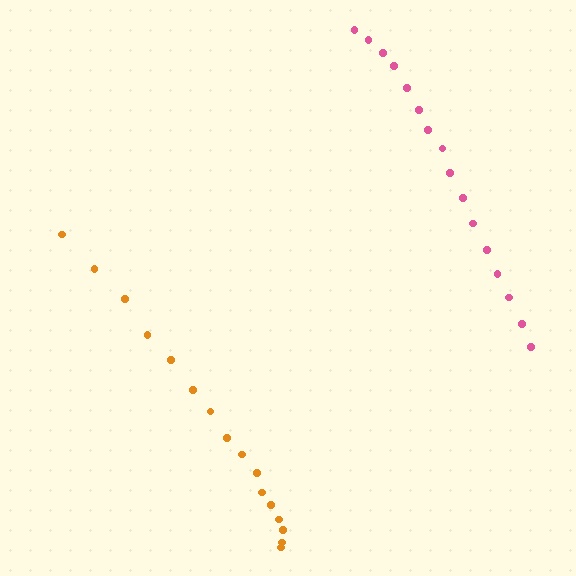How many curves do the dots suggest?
There are 2 distinct paths.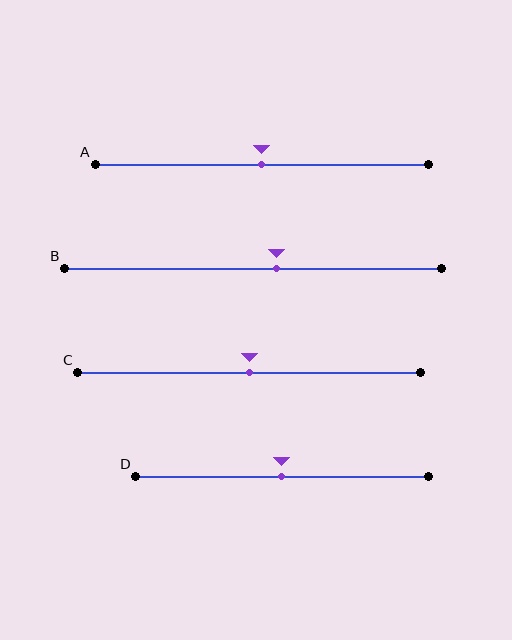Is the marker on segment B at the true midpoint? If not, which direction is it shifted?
No, the marker on segment B is shifted to the right by about 6% of the segment length.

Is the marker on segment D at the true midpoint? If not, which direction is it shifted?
Yes, the marker on segment D is at the true midpoint.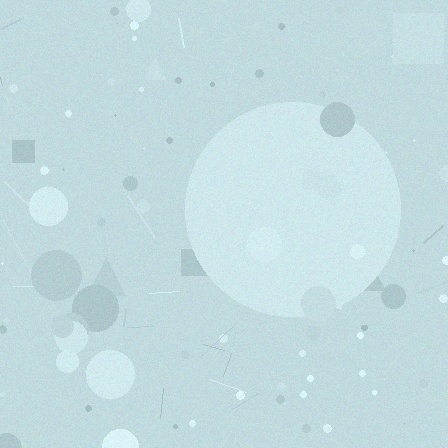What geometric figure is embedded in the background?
A circle is embedded in the background.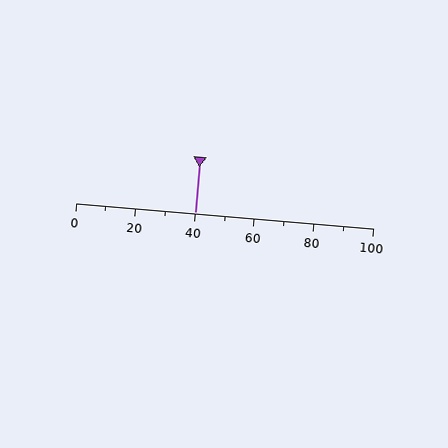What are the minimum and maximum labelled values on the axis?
The axis runs from 0 to 100.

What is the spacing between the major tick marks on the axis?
The major ticks are spaced 20 apart.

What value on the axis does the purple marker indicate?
The marker indicates approximately 40.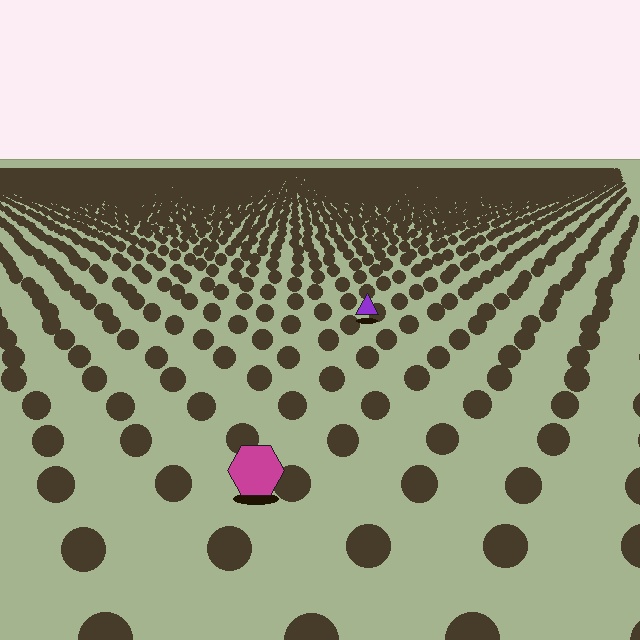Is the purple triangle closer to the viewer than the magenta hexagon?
No. The magenta hexagon is closer — you can tell from the texture gradient: the ground texture is coarser near it.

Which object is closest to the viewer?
The magenta hexagon is closest. The texture marks near it are larger and more spread out.